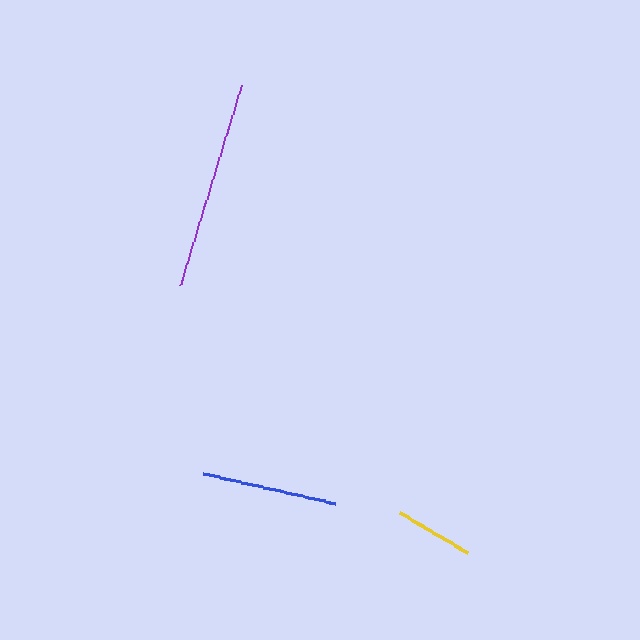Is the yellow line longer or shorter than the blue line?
The blue line is longer than the yellow line.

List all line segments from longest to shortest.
From longest to shortest: purple, blue, yellow.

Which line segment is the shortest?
The yellow line is the shortest at approximately 79 pixels.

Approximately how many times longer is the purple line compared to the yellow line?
The purple line is approximately 2.6 times the length of the yellow line.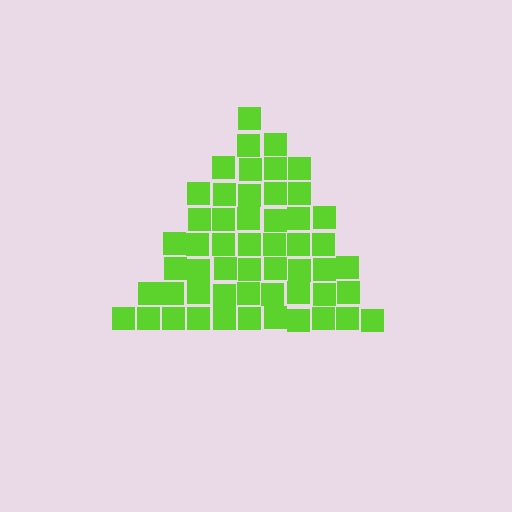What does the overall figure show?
The overall figure shows a triangle.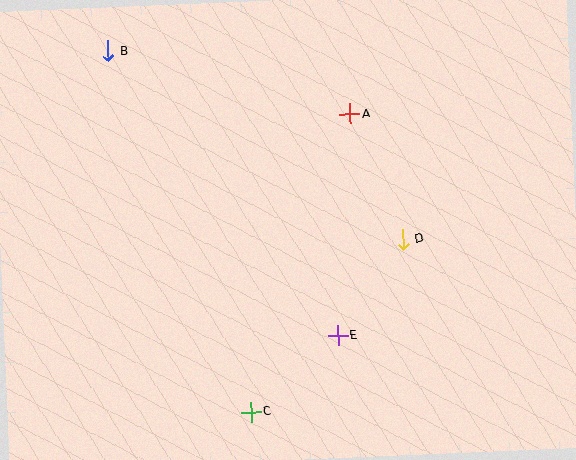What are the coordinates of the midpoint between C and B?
The midpoint between C and B is at (180, 232).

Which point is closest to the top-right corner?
Point A is closest to the top-right corner.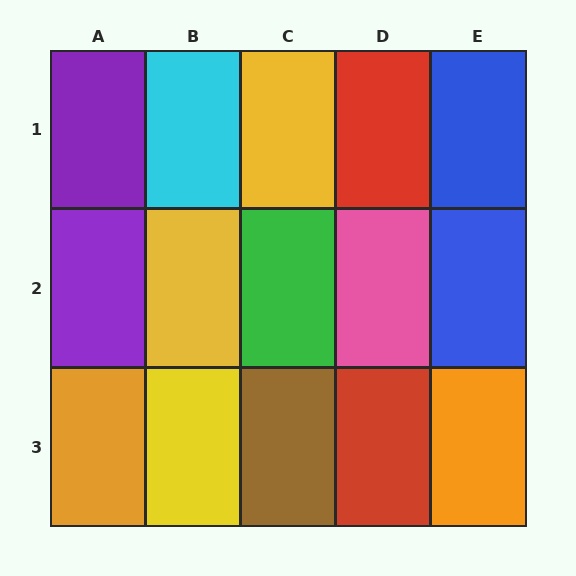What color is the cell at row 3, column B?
Yellow.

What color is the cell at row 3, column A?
Orange.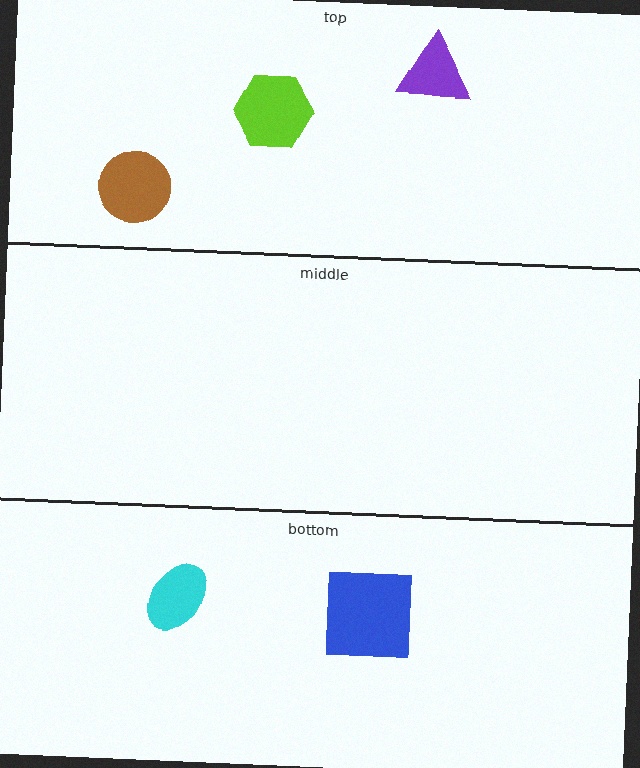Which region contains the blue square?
The bottom region.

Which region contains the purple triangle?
The top region.